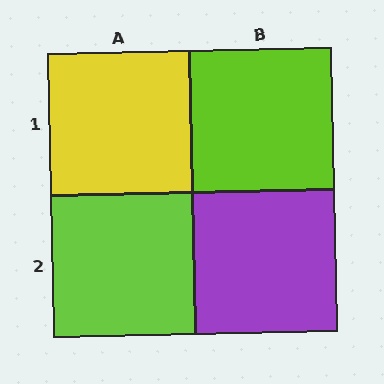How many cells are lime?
2 cells are lime.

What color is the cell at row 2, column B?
Purple.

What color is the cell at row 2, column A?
Lime.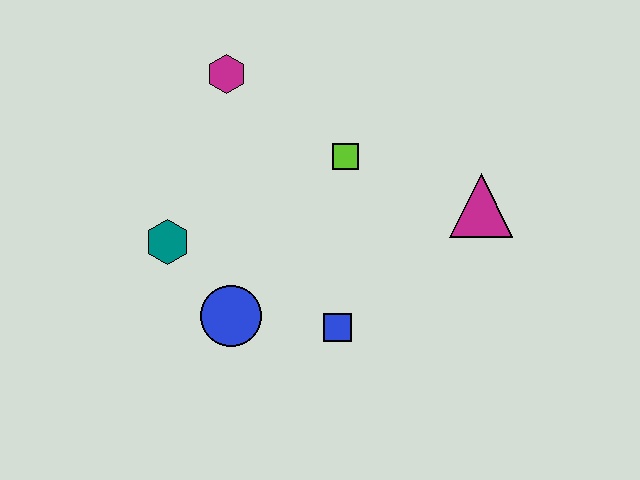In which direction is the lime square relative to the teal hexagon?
The lime square is to the right of the teal hexagon.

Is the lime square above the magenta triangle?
Yes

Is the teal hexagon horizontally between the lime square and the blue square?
No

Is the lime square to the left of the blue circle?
No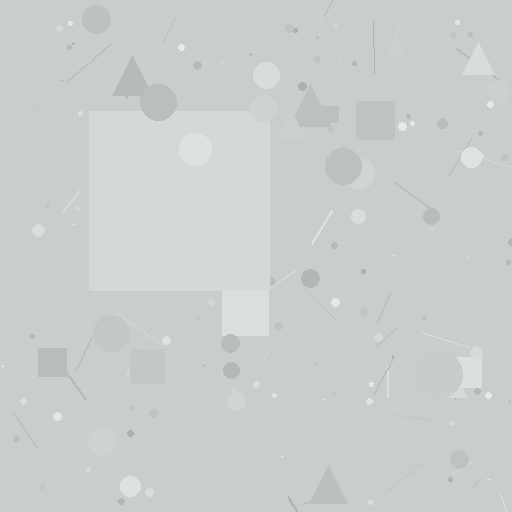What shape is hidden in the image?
A square is hidden in the image.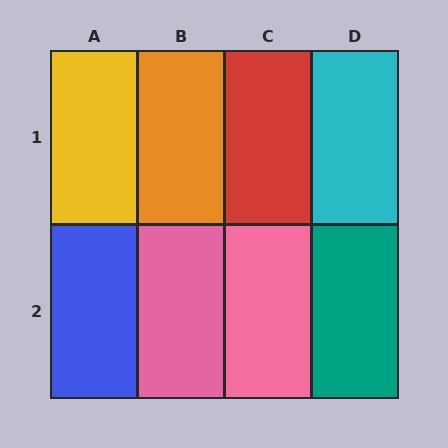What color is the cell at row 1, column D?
Cyan.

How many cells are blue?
1 cell is blue.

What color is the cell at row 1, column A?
Yellow.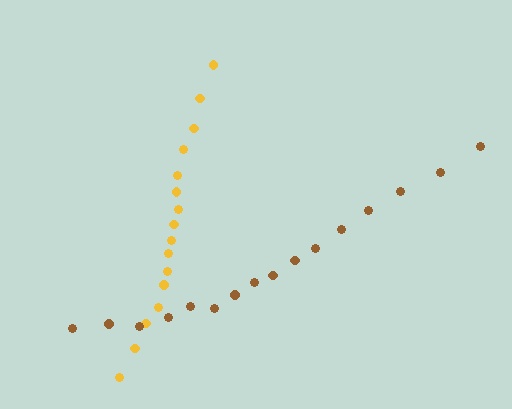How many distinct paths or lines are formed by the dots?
There are 2 distinct paths.